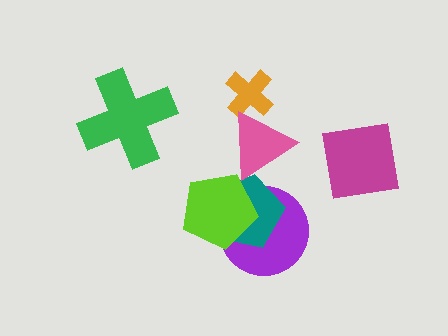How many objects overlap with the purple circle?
2 objects overlap with the purple circle.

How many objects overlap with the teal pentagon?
3 objects overlap with the teal pentagon.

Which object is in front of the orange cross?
The pink triangle is in front of the orange cross.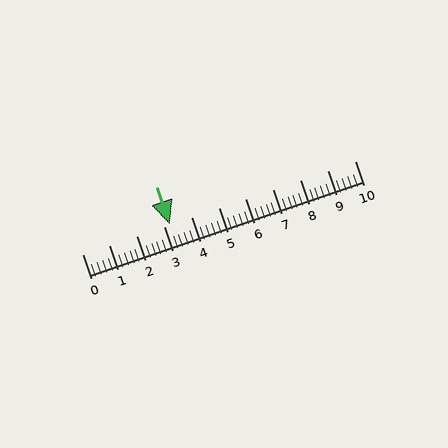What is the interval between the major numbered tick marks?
The major tick marks are spaced 1 units apart.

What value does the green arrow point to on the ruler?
The green arrow points to approximately 3.2.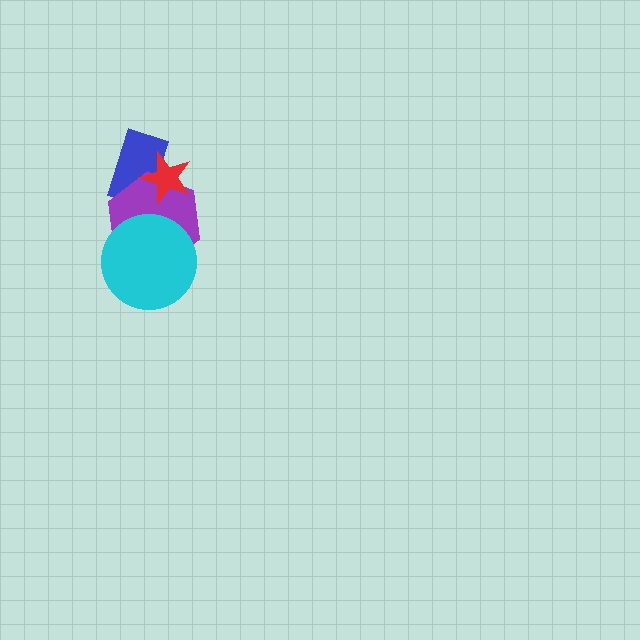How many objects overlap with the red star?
2 objects overlap with the red star.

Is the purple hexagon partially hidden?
Yes, it is partially covered by another shape.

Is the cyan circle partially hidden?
No, no other shape covers it.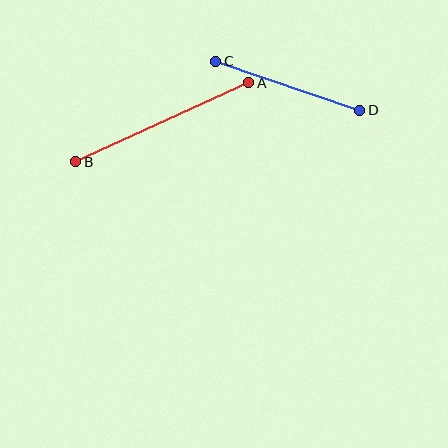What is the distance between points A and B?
The distance is approximately 190 pixels.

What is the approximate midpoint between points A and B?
The midpoint is at approximately (162, 122) pixels.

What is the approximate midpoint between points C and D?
The midpoint is at approximately (288, 86) pixels.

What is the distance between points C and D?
The distance is approximately 152 pixels.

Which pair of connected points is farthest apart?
Points A and B are farthest apart.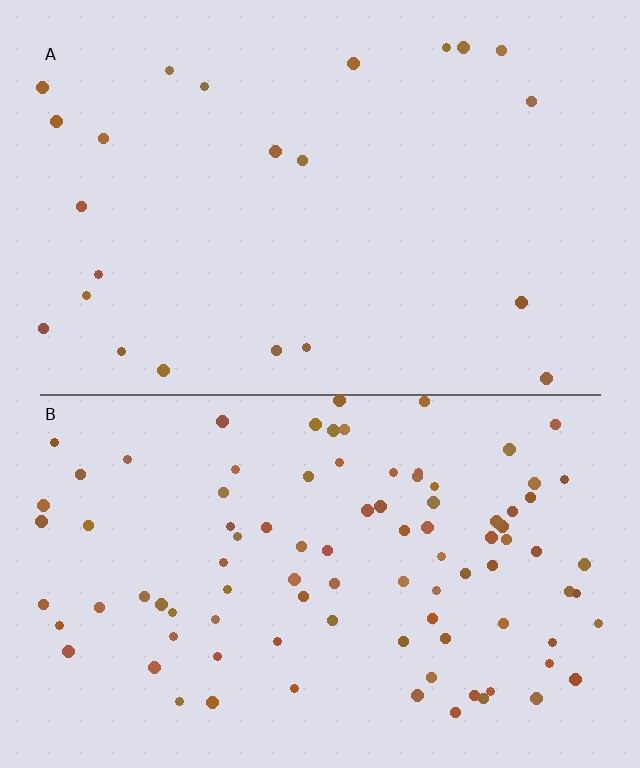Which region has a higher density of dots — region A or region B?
B (the bottom).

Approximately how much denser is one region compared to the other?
Approximately 4.2× — region B over region A.